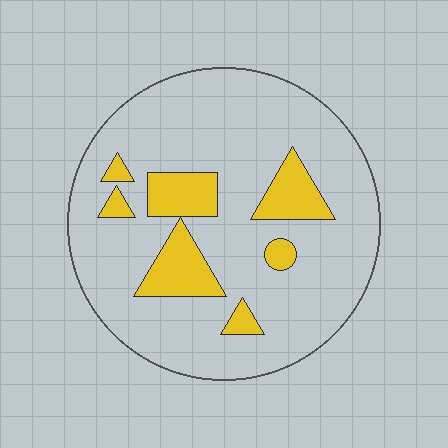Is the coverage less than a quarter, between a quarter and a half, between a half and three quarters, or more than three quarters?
Less than a quarter.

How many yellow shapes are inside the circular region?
7.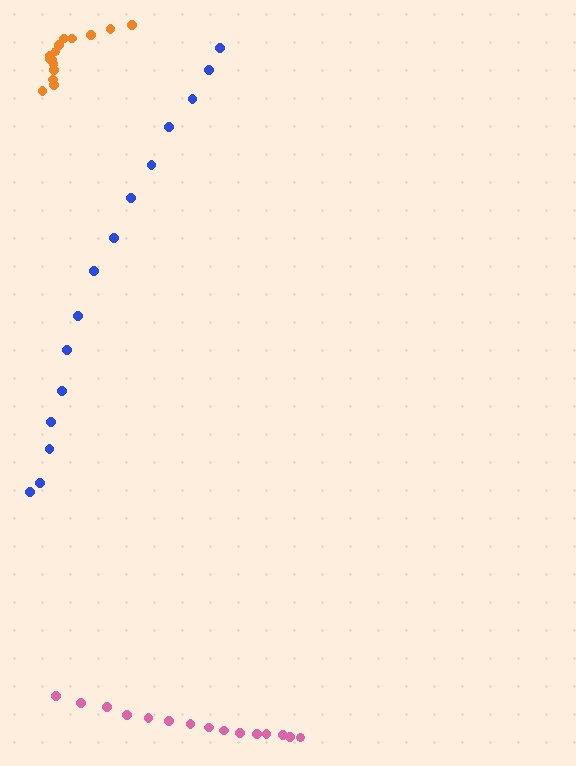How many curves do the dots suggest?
There are 3 distinct paths.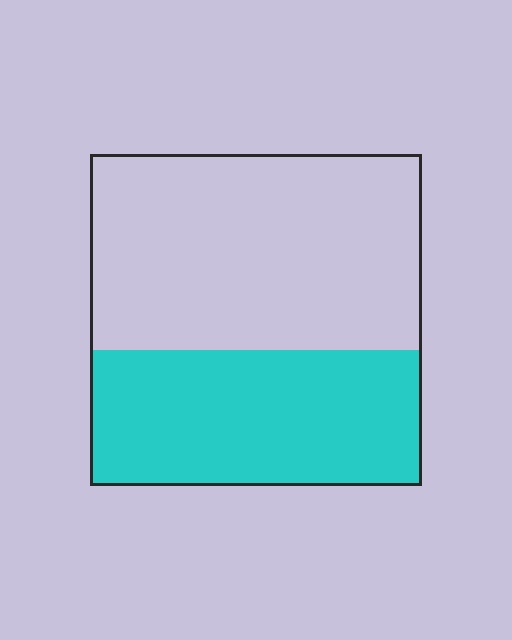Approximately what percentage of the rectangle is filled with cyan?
Approximately 40%.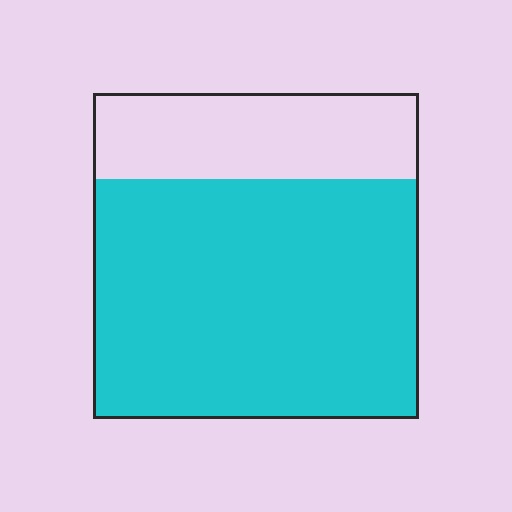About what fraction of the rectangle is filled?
About three quarters (3/4).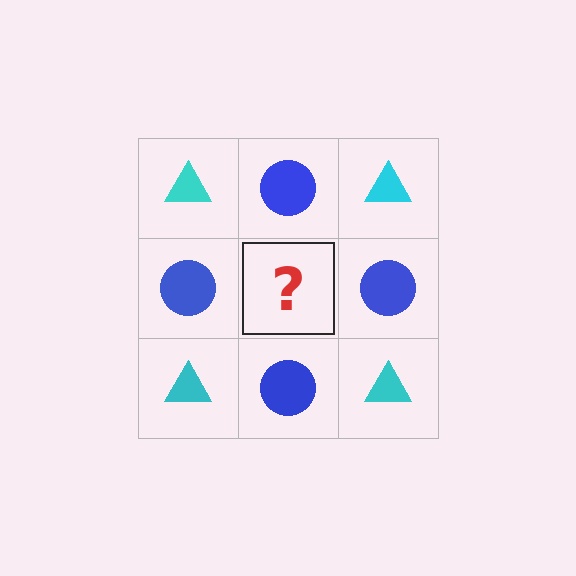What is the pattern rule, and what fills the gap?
The rule is that it alternates cyan triangle and blue circle in a checkerboard pattern. The gap should be filled with a cyan triangle.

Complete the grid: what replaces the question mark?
The question mark should be replaced with a cyan triangle.